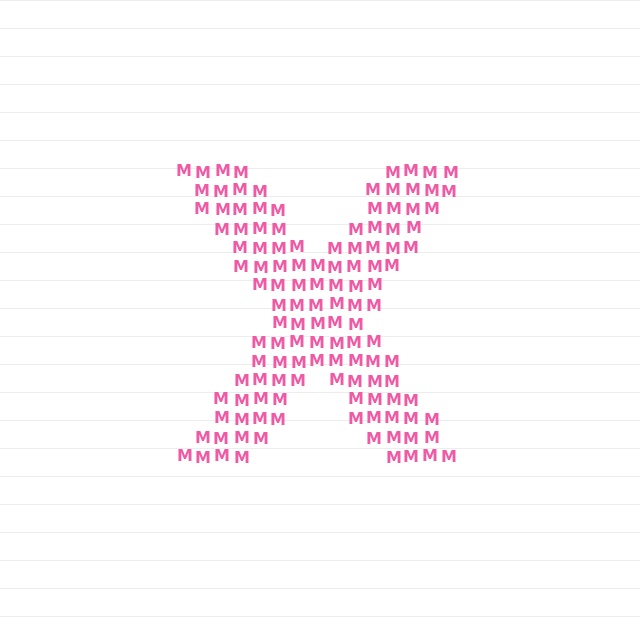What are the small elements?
The small elements are letter M's.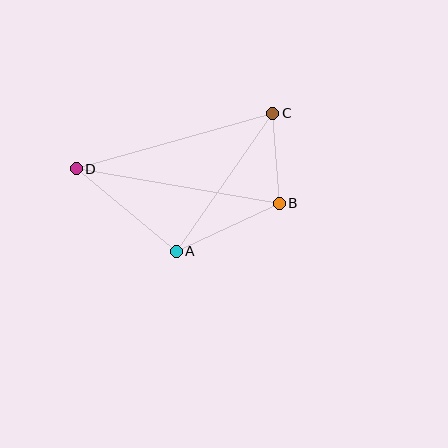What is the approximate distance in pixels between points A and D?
The distance between A and D is approximately 130 pixels.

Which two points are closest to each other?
Points B and C are closest to each other.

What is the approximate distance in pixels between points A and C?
The distance between A and C is approximately 168 pixels.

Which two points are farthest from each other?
Points B and D are farthest from each other.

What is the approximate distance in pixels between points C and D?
The distance between C and D is approximately 204 pixels.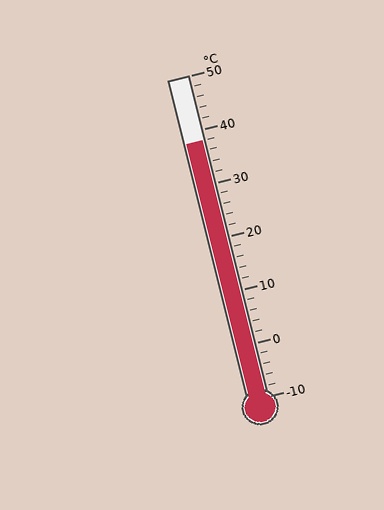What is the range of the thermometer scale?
The thermometer scale ranges from -10°C to 50°C.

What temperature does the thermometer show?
The thermometer shows approximately 38°C.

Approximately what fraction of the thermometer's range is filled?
The thermometer is filled to approximately 80% of its range.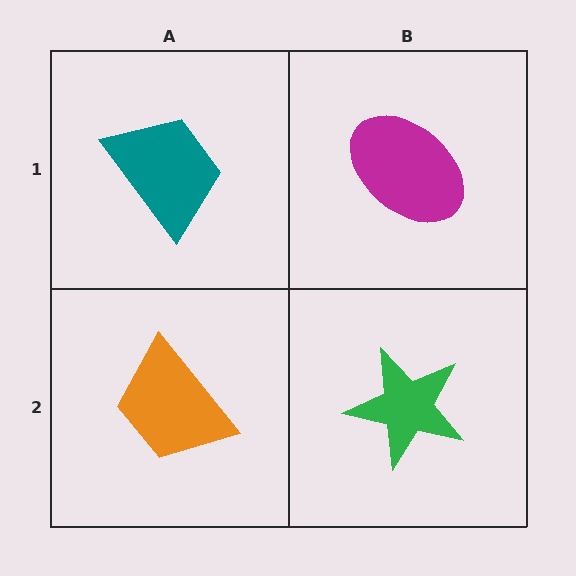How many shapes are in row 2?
2 shapes.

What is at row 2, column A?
An orange trapezoid.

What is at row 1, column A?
A teal trapezoid.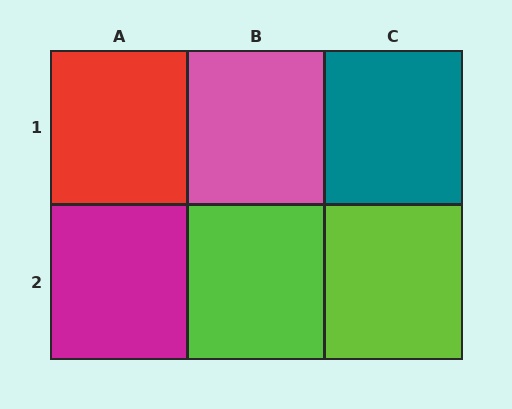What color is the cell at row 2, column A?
Magenta.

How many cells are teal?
1 cell is teal.